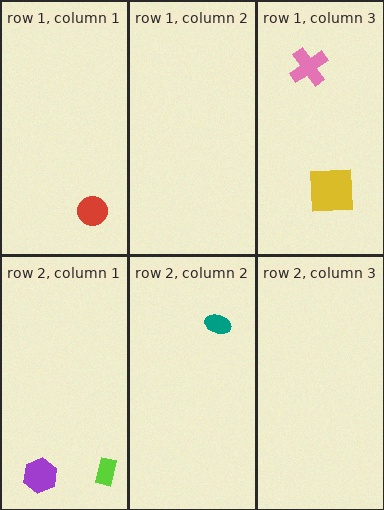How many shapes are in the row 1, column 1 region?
1.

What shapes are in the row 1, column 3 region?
The yellow square, the pink cross.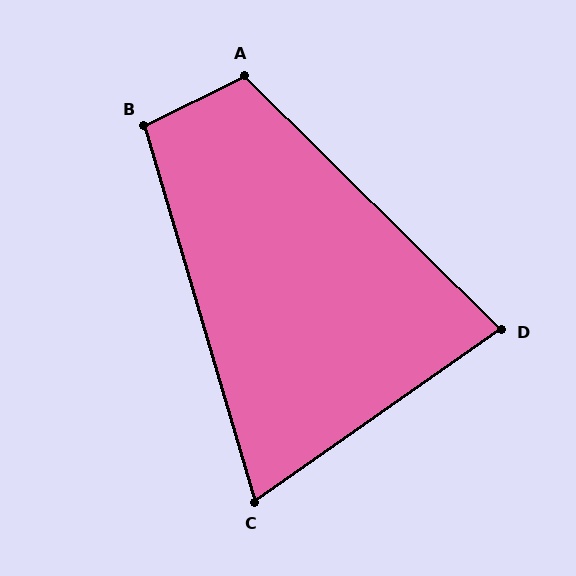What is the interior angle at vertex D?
Approximately 80 degrees (acute).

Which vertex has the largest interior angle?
A, at approximately 109 degrees.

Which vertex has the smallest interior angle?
C, at approximately 71 degrees.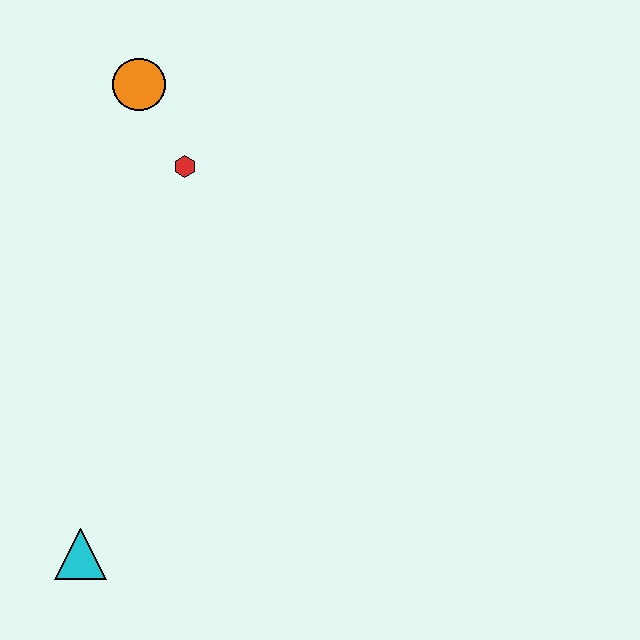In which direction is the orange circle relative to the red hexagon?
The orange circle is above the red hexagon.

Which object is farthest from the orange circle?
The cyan triangle is farthest from the orange circle.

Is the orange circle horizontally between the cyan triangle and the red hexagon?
Yes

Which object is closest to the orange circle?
The red hexagon is closest to the orange circle.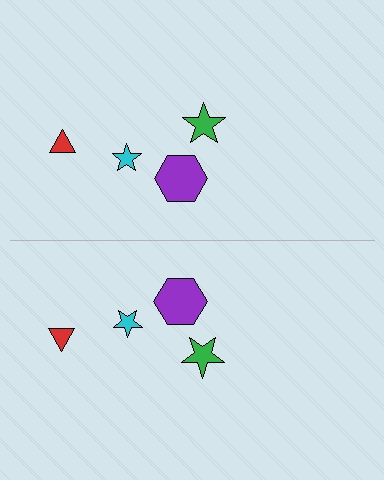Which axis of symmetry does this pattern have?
The pattern has a horizontal axis of symmetry running through the center of the image.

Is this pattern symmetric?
Yes, this pattern has bilateral (reflection) symmetry.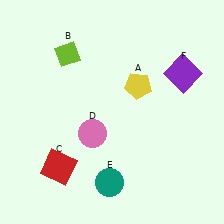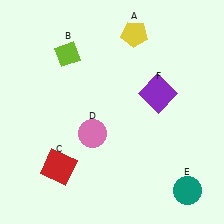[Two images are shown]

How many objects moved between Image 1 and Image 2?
3 objects moved between the two images.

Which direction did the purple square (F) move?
The purple square (F) moved left.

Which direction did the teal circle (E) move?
The teal circle (E) moved right.